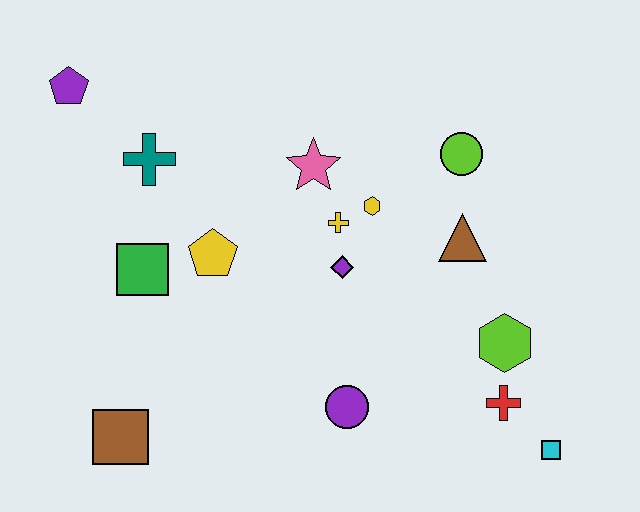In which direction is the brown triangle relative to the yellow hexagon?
The brown triangle is to the right of the yellow hexagon.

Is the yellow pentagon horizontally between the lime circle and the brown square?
Yes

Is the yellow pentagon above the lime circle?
No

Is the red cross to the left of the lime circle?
No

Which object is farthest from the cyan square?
The purple pentagon is farthest from the cyan square.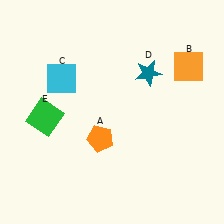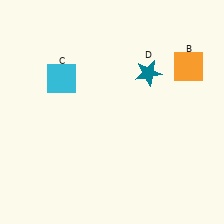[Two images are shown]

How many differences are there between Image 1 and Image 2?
There are 2 differences between the two images.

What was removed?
The green square (E), the orange pentagon (A) were removed in Image 2.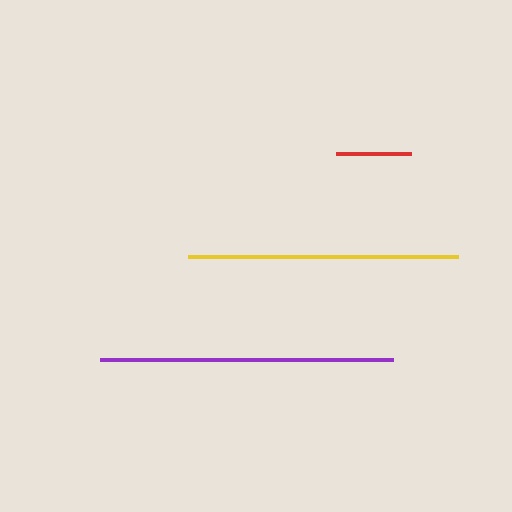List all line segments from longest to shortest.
From longest to shortest: purple, yellow, red.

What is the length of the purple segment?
The purple segment is approximately 293 pixels long.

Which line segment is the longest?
The purple line is the longest at approximately 293 pixels.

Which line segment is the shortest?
The red line is the shortest at approximately 75 pixels.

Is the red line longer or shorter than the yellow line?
The yellow line is longer than the red line.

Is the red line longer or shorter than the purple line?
The purple line is longer than the red line.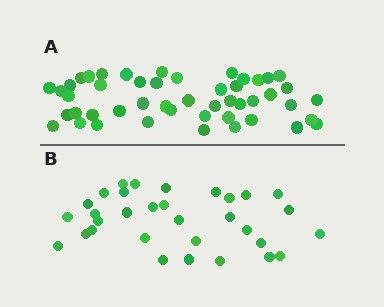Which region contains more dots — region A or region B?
Region A (the top region) has more dots.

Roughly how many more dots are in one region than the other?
Region A has approximately 15 more dots than region B.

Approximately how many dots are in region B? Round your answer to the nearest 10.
About 30 dots. (The exact count is 32, which rounds to 30.)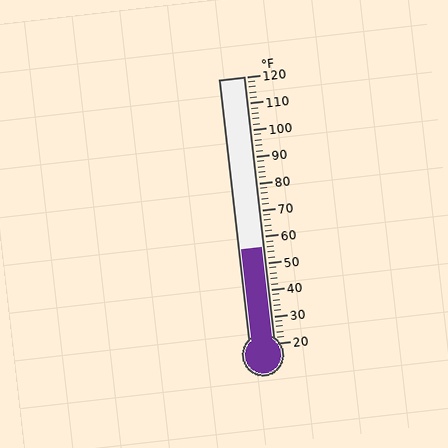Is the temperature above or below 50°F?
The temperature is above 50°F.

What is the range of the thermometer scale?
The thermometer scale ranges from 20°F to 120°F.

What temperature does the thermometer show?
The thermometer shows approximately 56°F.